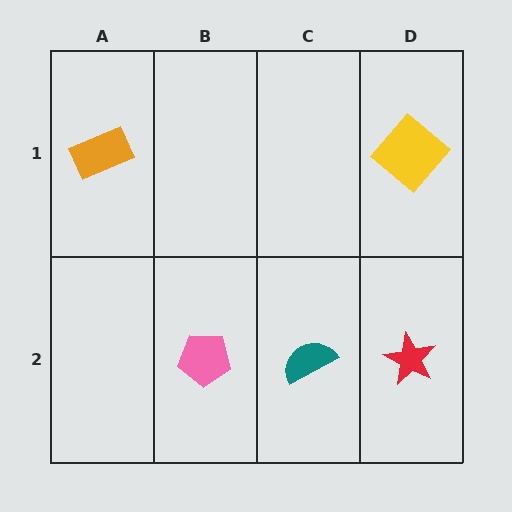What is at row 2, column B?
A pink pentagon.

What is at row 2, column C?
A teal semicircle.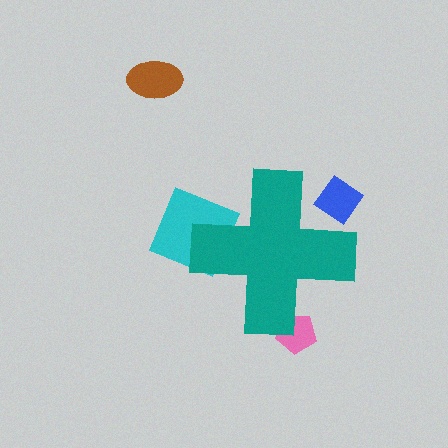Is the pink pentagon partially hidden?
Yes, the pink pentagon is partially hidden behind the teal cross.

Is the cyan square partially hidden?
Yes, the cyan square is partially hidden behind the teal cross.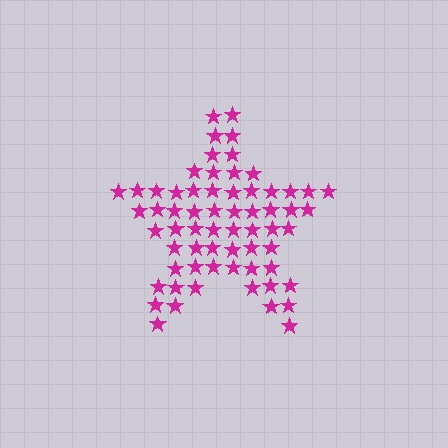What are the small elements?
The small elements are stars.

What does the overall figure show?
The overall figure shows a star.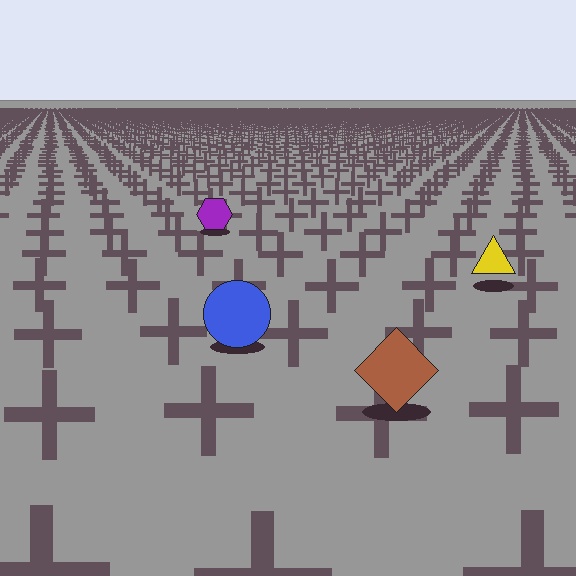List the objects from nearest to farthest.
From nearest to farthest: the brown diamond, the blue circle, the yellow triangle, the purple hexagon.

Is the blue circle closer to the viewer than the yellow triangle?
Yes. The blue circle is closer — you can tell from the texture gradient: the ground texture is coarser near it.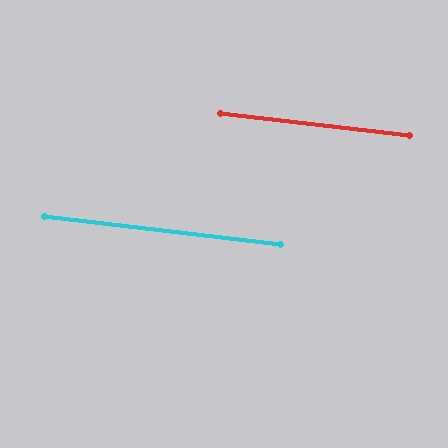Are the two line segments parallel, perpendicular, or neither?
Parallel — their directions differ by only 0.1°.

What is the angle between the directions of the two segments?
Approximately 0 degrees.